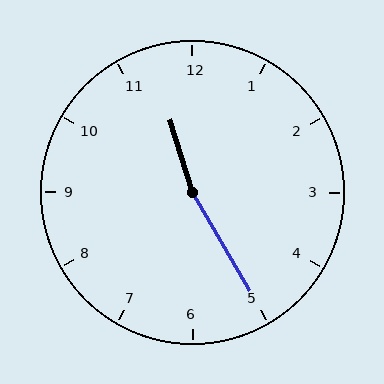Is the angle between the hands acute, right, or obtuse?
It is obtuse.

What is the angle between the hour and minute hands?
Approximately 168 degrees.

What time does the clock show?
11:25.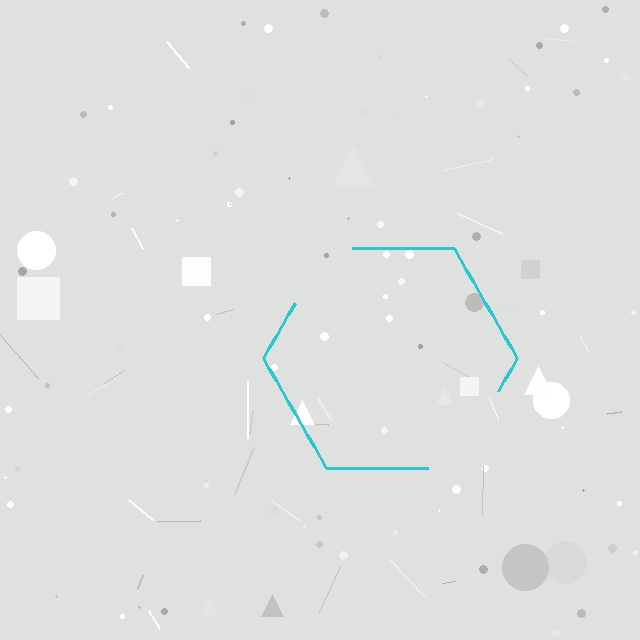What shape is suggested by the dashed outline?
The dashed outline suggests a hexagon.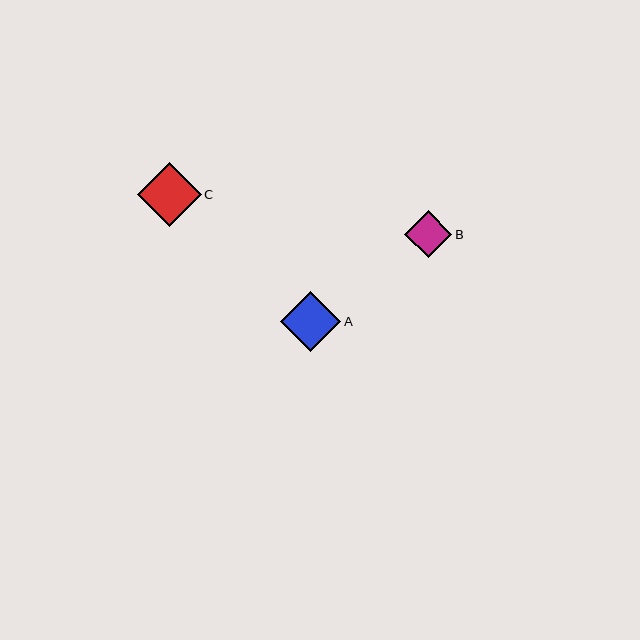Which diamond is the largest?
Diamond C is the largest with a size of approximately 64 pixels.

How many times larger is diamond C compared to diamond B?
Diamond C is approximately 1.4 times the size of diamond B.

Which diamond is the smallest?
Diamond B is the smallest with a size of approximately 47 pixels.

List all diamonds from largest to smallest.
From largest to smallest: C, A, B.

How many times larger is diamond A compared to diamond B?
Diamond A is approximately 1.3 times the size of diamond B.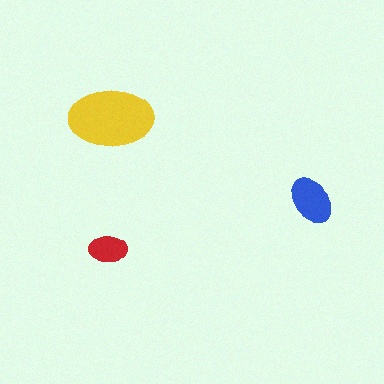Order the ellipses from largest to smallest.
the yellow one, the blue one, the red one.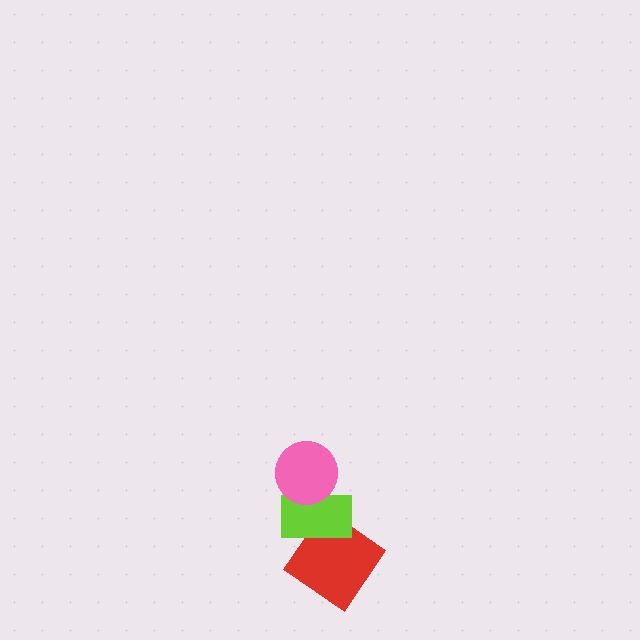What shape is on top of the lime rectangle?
The pink circle is on top of the lime rectangle.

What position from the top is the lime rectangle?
The lime rectangle is 2nd from the top.